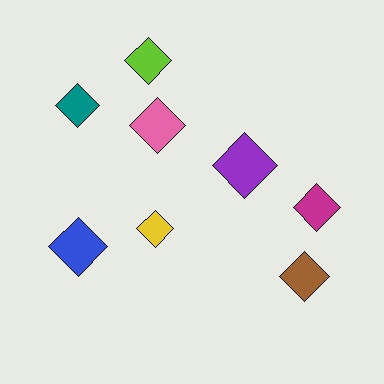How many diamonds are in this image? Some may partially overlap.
There are 8 diamonds.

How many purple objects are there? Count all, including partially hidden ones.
There is 1 purple object.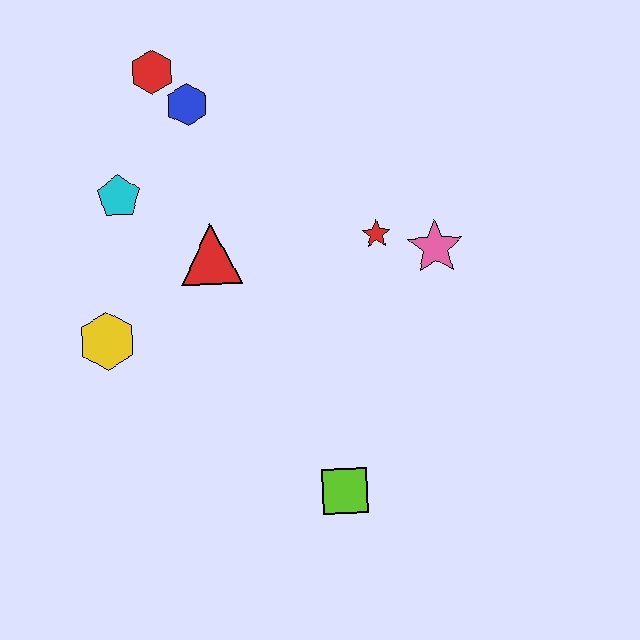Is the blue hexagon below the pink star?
No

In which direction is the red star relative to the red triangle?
The red star is to the right of the red triangle.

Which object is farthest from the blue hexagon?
The lime square is farthest from the blue hexagon.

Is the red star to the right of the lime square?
Yes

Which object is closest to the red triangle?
The cyan pentagon is closest to the red triangle.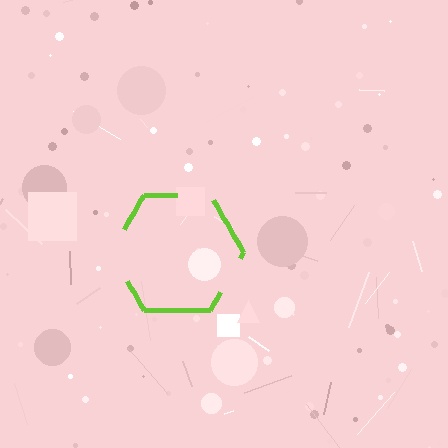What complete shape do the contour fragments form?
The contour fragments form a hexagon.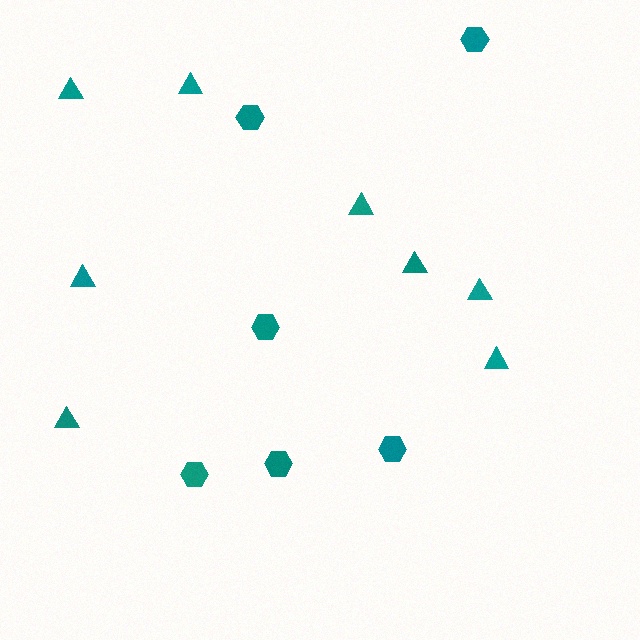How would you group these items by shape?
There are 2 groups: one group of triangles (8) and one group of hexagons (6).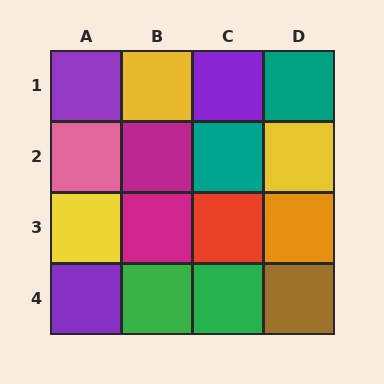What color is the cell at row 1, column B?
Yellow.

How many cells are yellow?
3 cells are yellow.